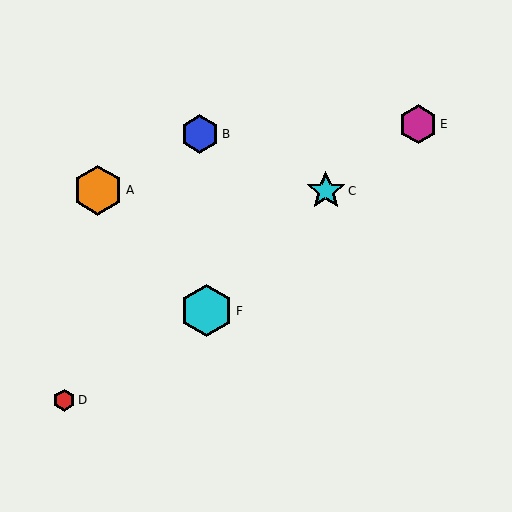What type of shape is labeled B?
Shape B is a blue hexagon.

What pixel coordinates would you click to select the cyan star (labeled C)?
Click at (326, 191) to select the cyan star C.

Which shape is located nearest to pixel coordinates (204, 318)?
The cyan hexagon (labeled F) at (207, 311) is nearest to that location.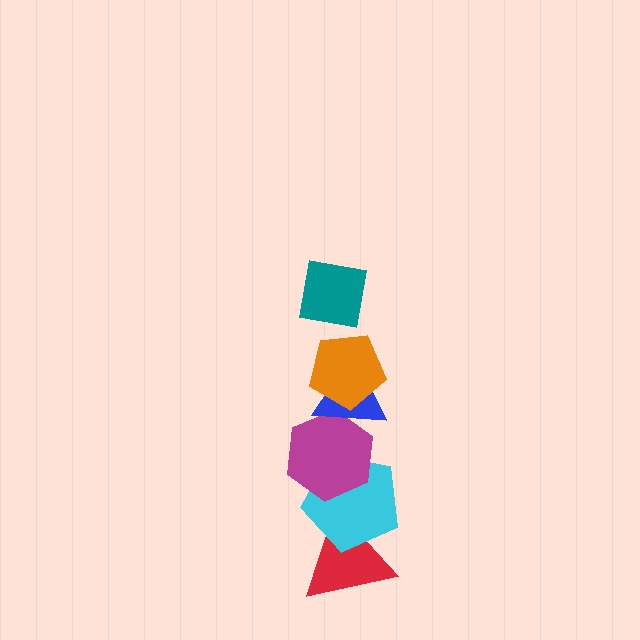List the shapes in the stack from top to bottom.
From top to bottom: the teal square, the orange pentagon, the blue triangle, the magenta hexagon, the cyan pentagon, the red triangle.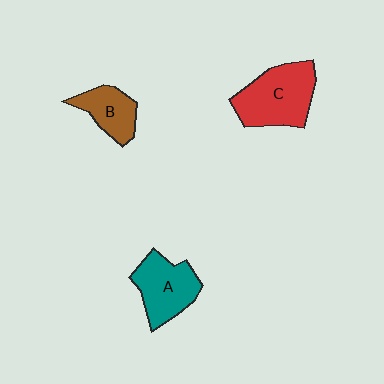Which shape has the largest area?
Shape C (red).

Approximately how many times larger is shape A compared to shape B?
Approximately 1.4 times.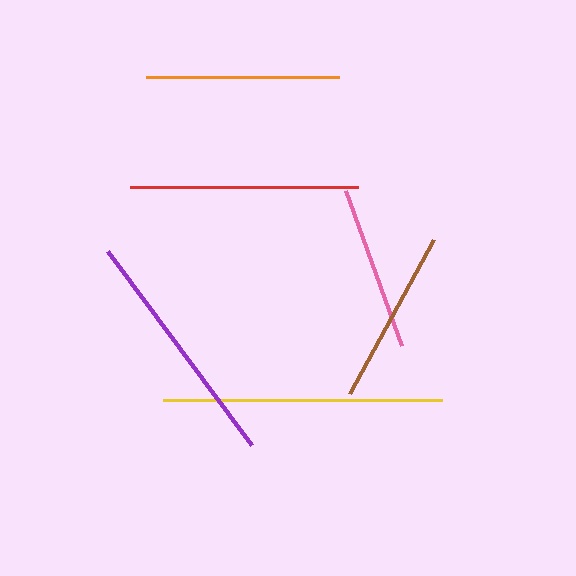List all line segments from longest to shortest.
From longest to shortest: yellow, purple, red, orange, brown, pink.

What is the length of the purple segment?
The purple segment is approximately 242 pixels long.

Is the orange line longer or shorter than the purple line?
The purple line is longer than the orange line.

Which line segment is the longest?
The yellow line is the longest at approximately 279 pixels.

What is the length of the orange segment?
The orange segment is approximately 193 pixels long.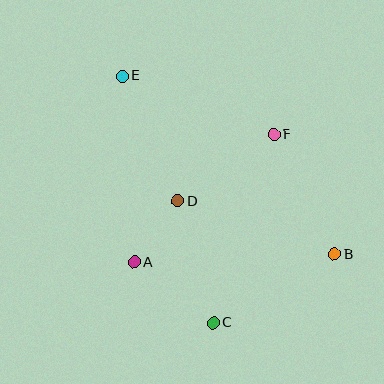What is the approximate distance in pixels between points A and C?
The distance between A and C is approximately 100 pixels.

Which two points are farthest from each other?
Points B and E are farthest from each other.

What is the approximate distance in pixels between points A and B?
The distance between A and B is approximately 200 pixels.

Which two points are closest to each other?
Points A and D are closest to each other.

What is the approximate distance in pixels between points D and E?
The distance between D and E is approximately 137 pixels.